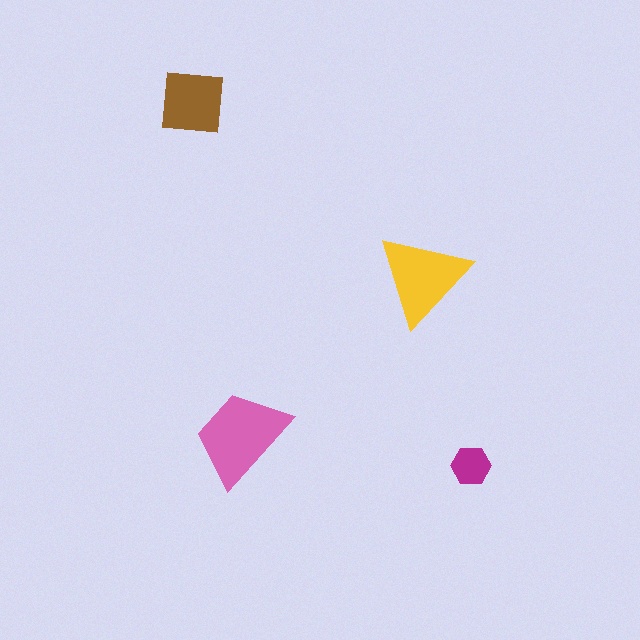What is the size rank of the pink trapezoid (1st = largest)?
1st.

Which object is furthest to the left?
The brown square is leftmost.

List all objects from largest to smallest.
The pink trapezoid, the yellow triangle, the brown square, the magenta hexagon.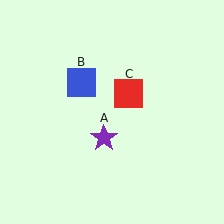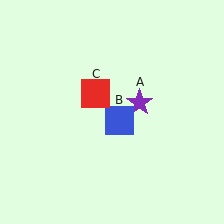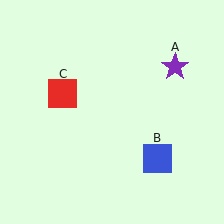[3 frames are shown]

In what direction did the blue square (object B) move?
The blue square (object B) moved down and to the right.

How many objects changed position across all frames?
3 objects changed position: purple star (object A), blue square (object B), red square (object C).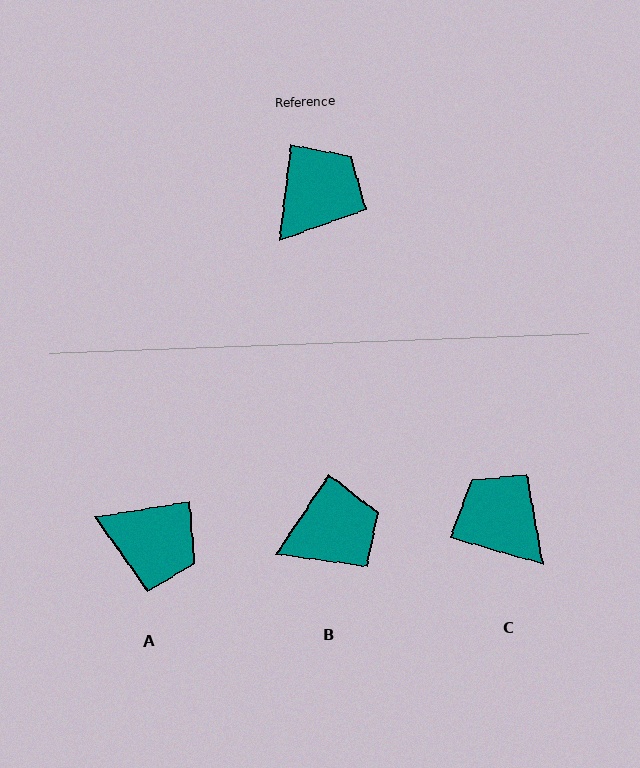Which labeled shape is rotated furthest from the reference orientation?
C, about 80 degrees away.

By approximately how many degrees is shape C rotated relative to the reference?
Approximately 80 degrees counter-clockwise.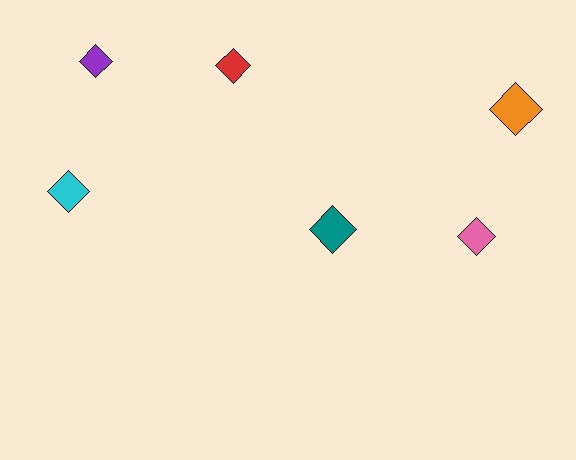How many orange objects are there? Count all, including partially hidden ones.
There is 1 orange object.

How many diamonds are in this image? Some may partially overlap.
There are 6 diamonds.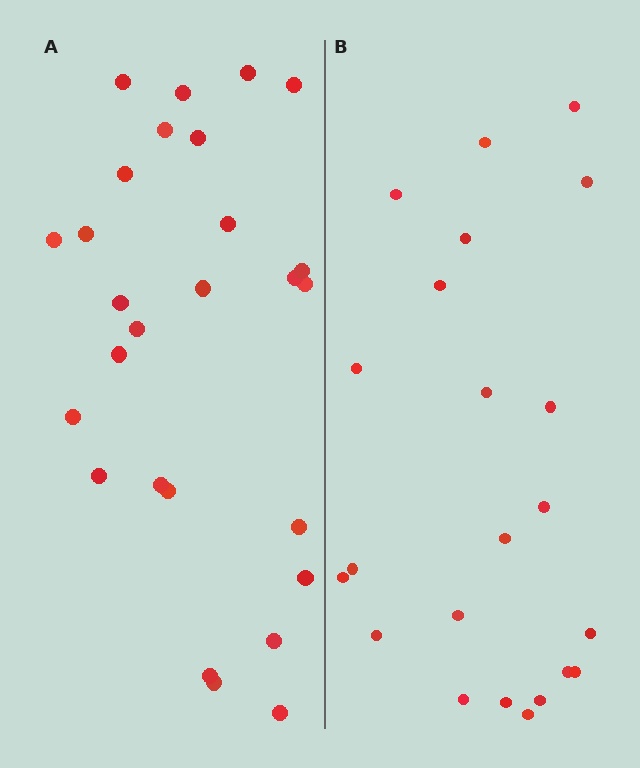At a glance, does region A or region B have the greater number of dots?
Region A (the left region) has more dots.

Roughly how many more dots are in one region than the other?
Region A has about 5 more dots than region B.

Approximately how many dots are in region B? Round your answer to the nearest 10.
About 20 dots. (The exact count is 22, which rounds to 20.)